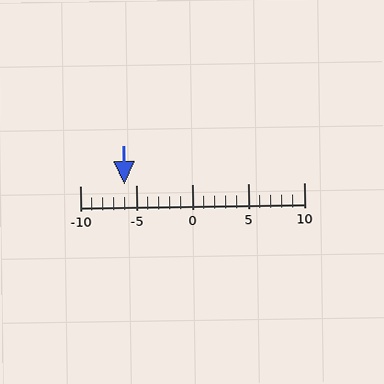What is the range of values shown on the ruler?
The ruler shows values from -10 to 10.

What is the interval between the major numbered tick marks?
The major tick marks are spaced 5 units apart.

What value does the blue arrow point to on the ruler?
The blue arrow points to approximately -6.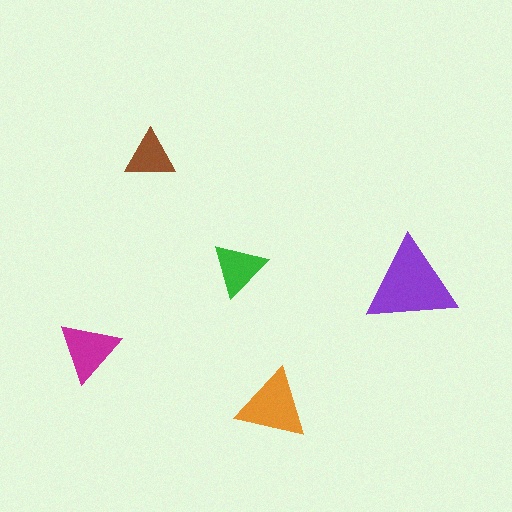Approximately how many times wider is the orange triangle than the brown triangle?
About 1.5 times wider.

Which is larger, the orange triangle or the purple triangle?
The purple one.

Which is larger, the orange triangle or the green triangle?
The orange one.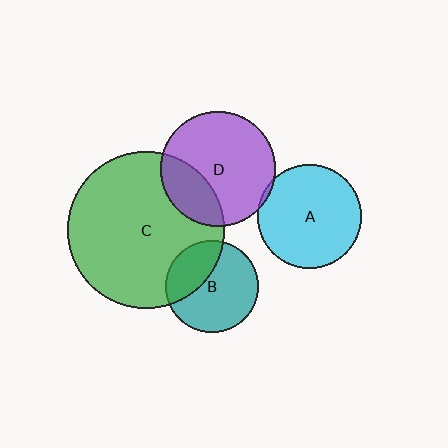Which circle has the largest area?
Circle C (green).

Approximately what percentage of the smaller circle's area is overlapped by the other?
Approximately 25%.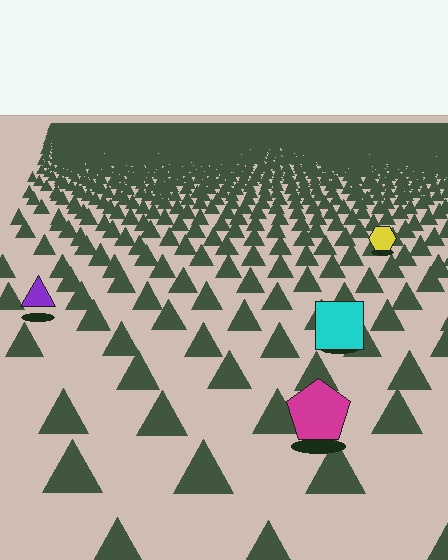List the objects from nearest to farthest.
From nearest to farthest: the magenta pentagon, the cyan square, the purple triangle, the yellow hexagon.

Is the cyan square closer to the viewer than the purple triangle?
Yes. The cyan square is closer — you can tell from the texture gradient: the ground texture is coarser near it.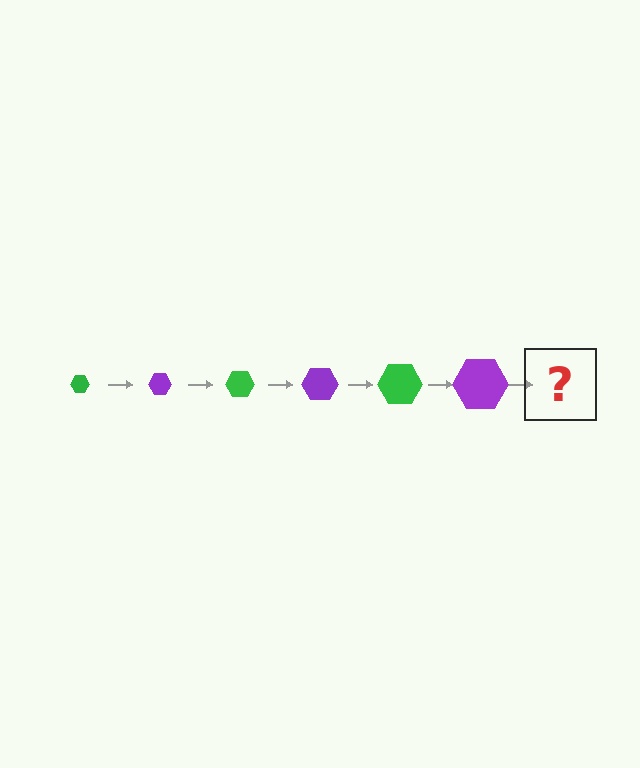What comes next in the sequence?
The next element should be a green hexagon, larger than the previous one.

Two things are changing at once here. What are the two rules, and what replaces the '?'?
The two rules are that the hexagon grows larger each step and the color cycles through green and purple. The '?' should be a green hexagon, larger than the previous one.